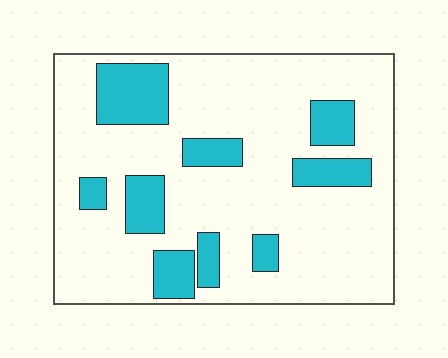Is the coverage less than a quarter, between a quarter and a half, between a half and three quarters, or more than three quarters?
Less than a quarter.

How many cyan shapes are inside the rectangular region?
9.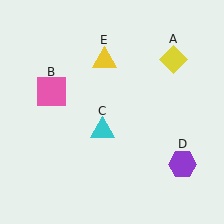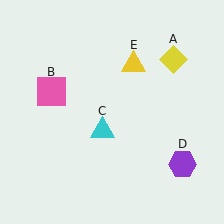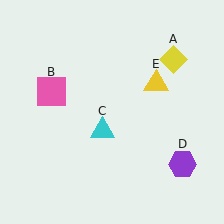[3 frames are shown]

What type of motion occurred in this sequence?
The yellow triangle (object E) rotated clockwise around the center of the scene.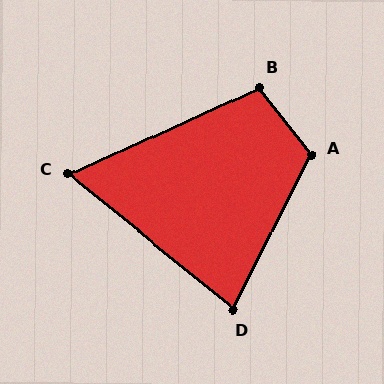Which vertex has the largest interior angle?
A, at approximately 116 degrees.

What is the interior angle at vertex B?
Approximately 103 degrees (obtuse).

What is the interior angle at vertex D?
Approximately 77 degrees (acute).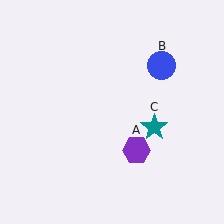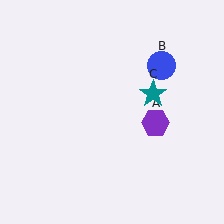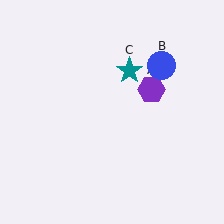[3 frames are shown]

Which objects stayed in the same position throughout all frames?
Blue circle (object B) remained stationary.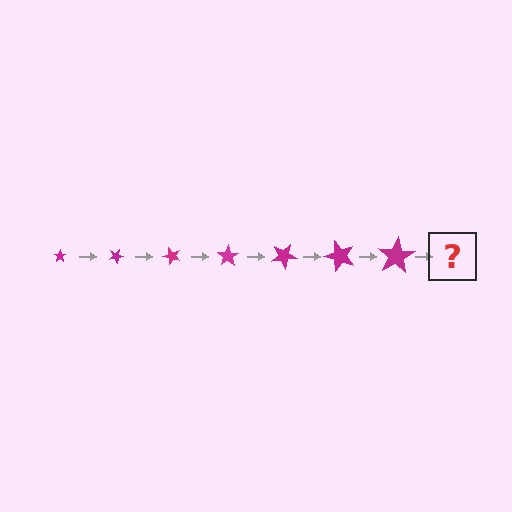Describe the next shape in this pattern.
It should be a star, larger than the previous one and rotated 175 degrees from the start.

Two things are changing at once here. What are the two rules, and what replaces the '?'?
The two rules are that the star grows larger each step and it rotates 25 degrees each step. The '?' should be a star, larger than the previous one and rotated 175 degrees from the start.